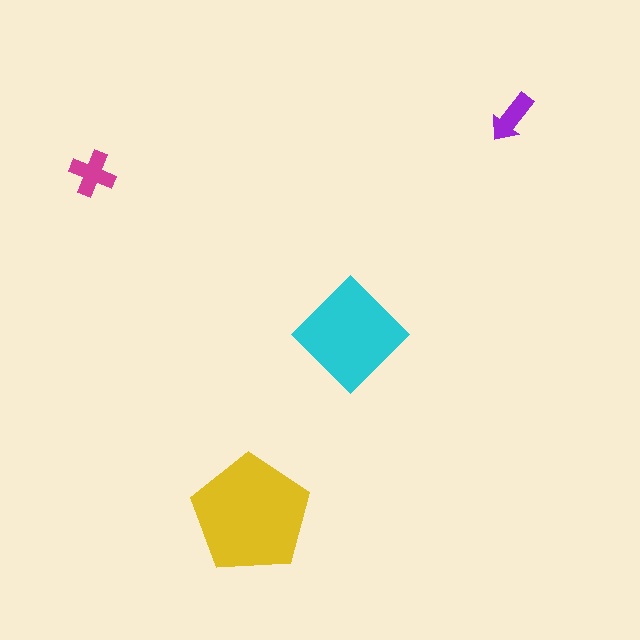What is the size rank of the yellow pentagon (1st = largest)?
1st.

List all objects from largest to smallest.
The yellow pentagon, the cyan diamond, the magenta cross, the purple arrow.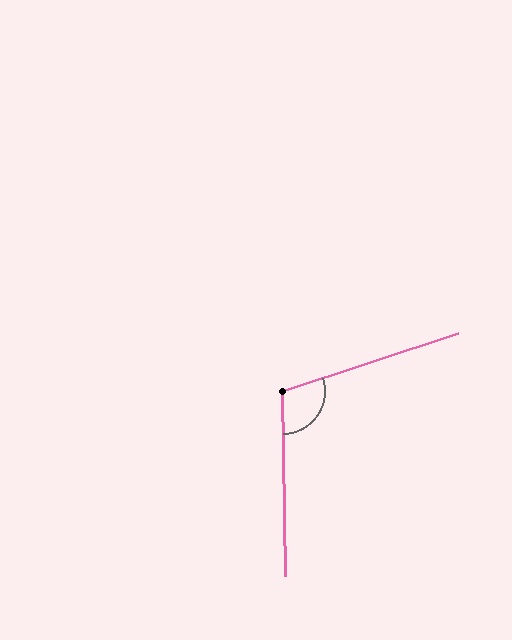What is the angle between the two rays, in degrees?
Approximately 108 degrees.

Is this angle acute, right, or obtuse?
It is obtuse.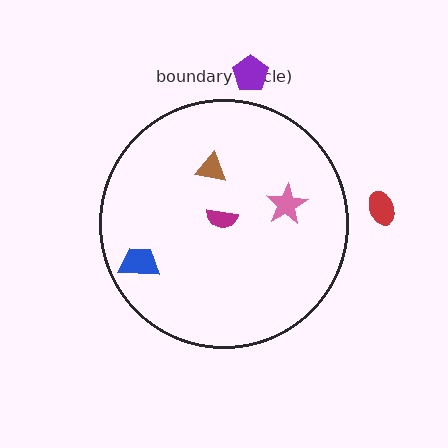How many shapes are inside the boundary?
4 inside, 2 outside.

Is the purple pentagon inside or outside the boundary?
Outside.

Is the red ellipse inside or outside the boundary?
Outside.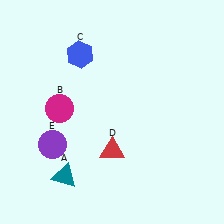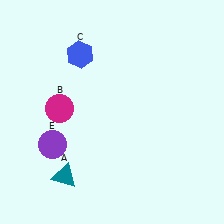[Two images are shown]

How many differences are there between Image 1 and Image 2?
There is 1 difference between the two images.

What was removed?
The red triangle (D) was removed in Image 2.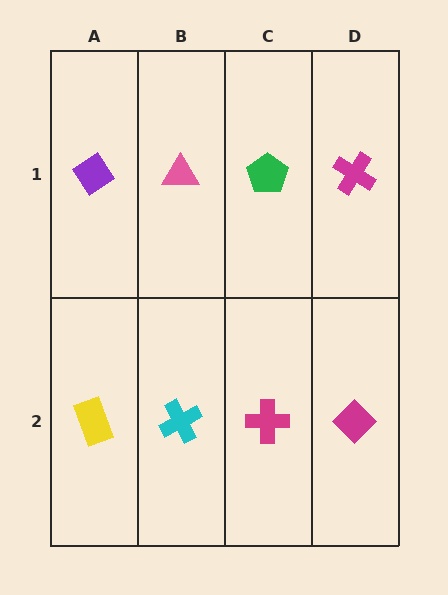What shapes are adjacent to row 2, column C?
A green pentagon (row 1, column C), a cyan cross (row 2, column B), a magenta diamond (row 2, column D).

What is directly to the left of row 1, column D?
A green pentagon.